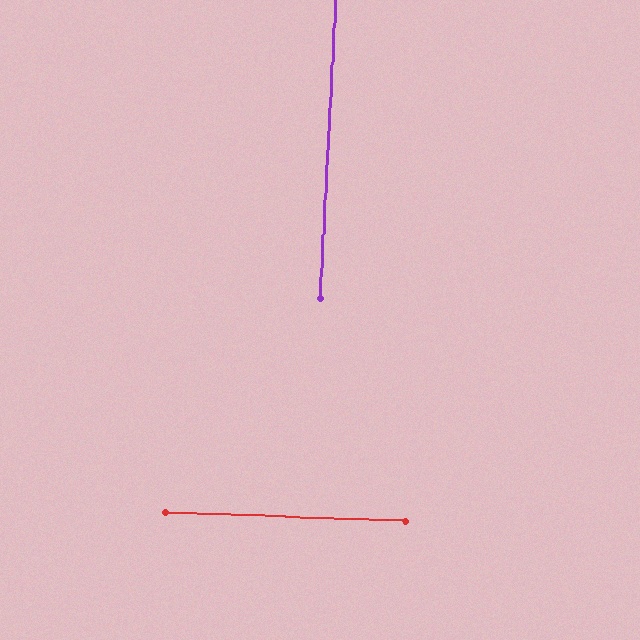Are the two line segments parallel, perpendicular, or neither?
Perpendicular — they meet at approximately 89°.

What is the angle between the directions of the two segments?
Approximately 89 degrees.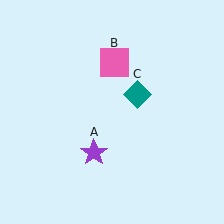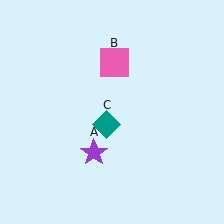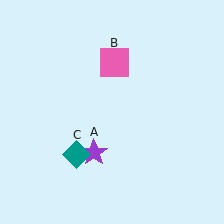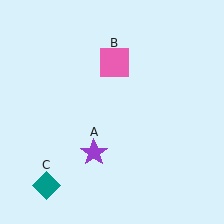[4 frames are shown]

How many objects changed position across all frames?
1 object changed position: teal diamond (object C).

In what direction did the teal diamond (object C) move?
The teal diamond (object C) moved down and to the left.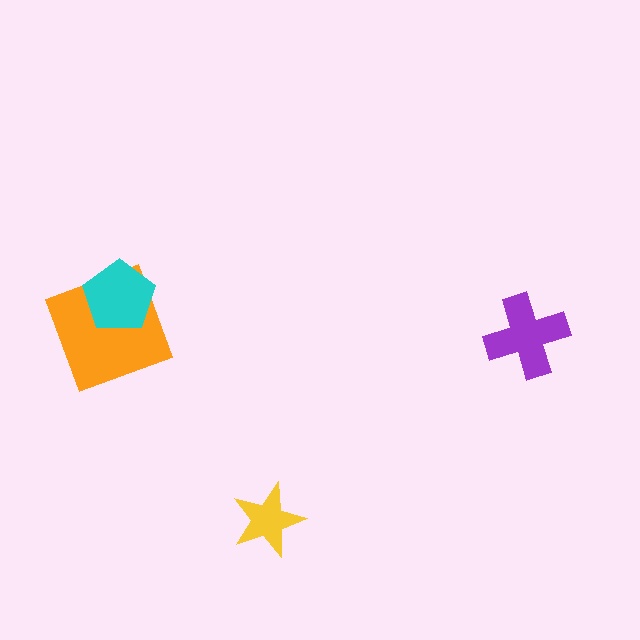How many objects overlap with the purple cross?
0 objects overlap with the purple cross.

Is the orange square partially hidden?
Yes, it is partially covered by another shape.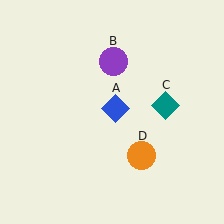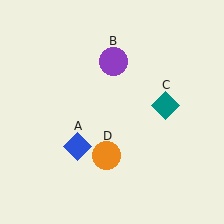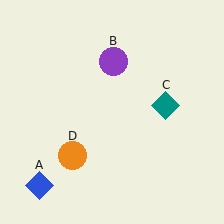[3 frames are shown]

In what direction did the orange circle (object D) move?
The orange circle (object D) moved left.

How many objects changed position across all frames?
2 objects changed position: blue diamond (object A), orange circle (object D).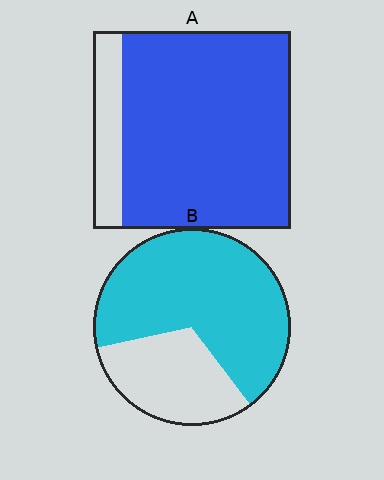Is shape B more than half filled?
Yes.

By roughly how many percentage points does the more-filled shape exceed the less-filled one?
By roughly 15 percentage points (A over B).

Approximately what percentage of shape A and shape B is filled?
A is approximately 85% and B is approximately 70%.